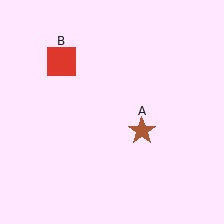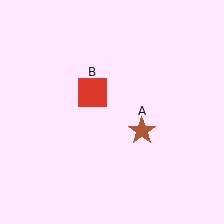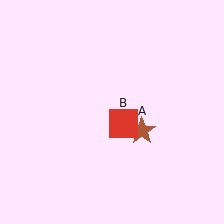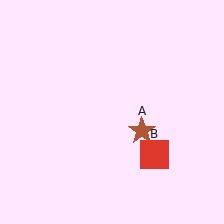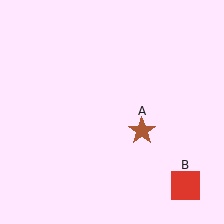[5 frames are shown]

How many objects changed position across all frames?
1 object changed position: red square (object B).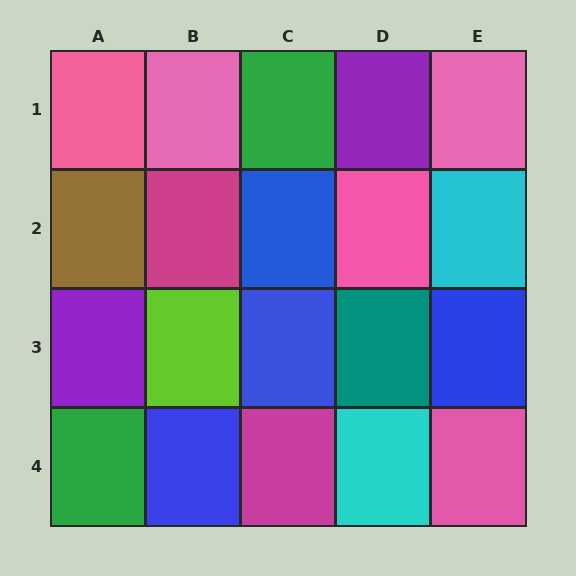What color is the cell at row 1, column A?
Pink.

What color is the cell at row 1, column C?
Green.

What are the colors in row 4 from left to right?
Green, blue, magenta, cyan, pink.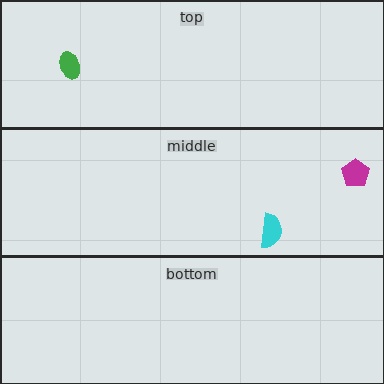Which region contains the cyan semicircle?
The middle region.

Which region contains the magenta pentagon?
The middle region.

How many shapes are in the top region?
1.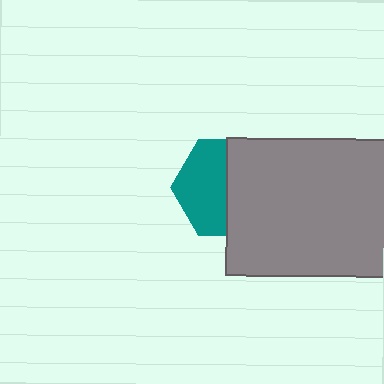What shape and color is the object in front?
The object in front is a gray rectangle.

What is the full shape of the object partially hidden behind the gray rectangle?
The partially hidden object is a teal hexagon.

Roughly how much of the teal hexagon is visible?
About half of it is visible (roughly 49%).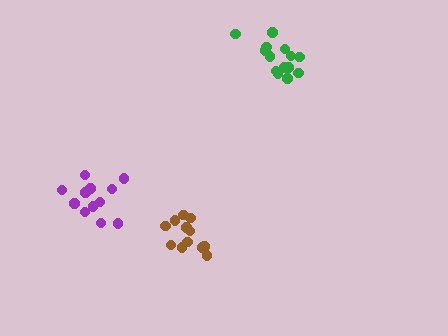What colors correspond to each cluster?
The clusters are colored: purple, brown, green.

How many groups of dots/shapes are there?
There are 3 groups.